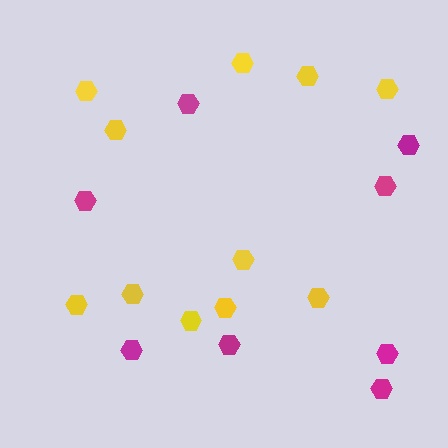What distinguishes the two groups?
There are 2 groups: one group of magenta hexagons (8) and one group of yellow hexagons (11).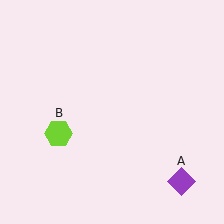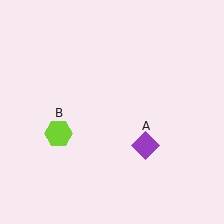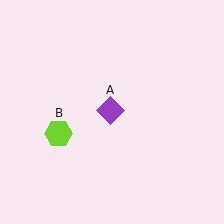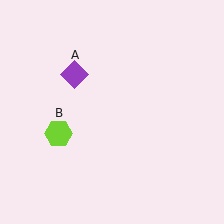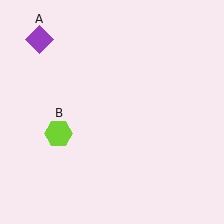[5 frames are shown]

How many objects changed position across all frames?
1 object changed position: purple diamond (object A).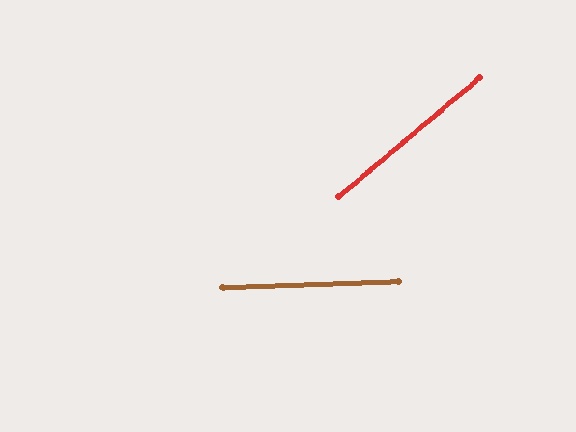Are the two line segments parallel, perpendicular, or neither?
Neither parallel nor perpendicular — they differ by about 38°.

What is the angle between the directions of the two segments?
Approximately 38 degrees.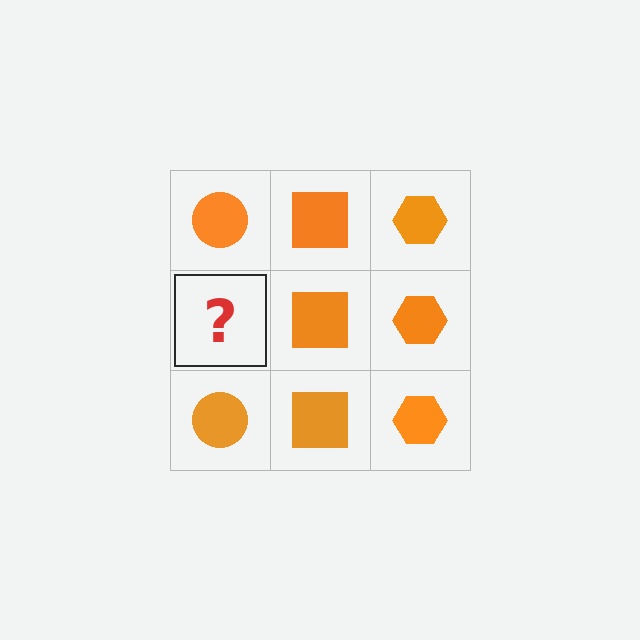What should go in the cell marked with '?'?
The missing cell should contain an orange circle.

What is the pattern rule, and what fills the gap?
The rule is that each column has a consistent shape. The gap should be filled with an orange circle.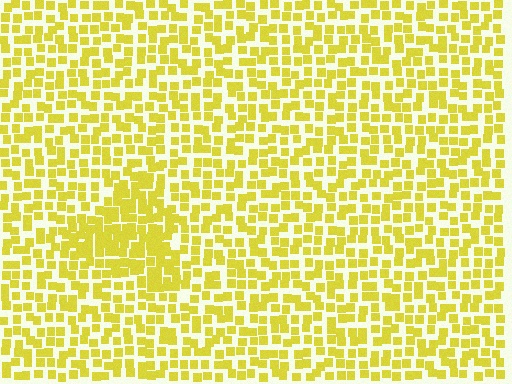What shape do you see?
I see a triangle.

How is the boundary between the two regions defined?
The boundary is defined by a change in element density (approximately 1.7x ratio). All elements are the same color, size, and shape.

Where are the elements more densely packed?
The elements are more densely packed inside the triangle boundary.